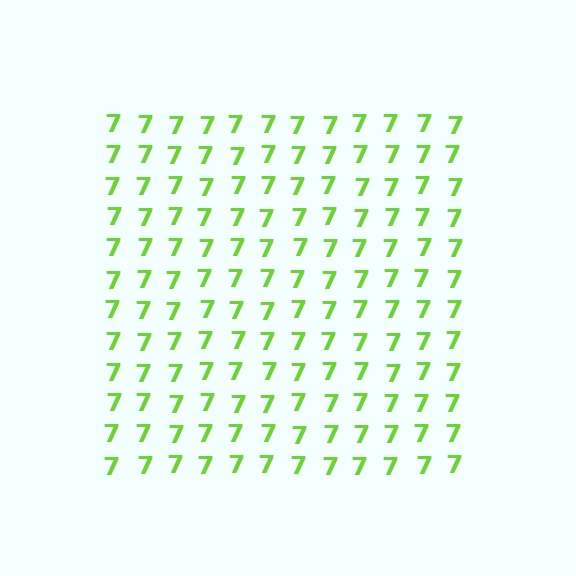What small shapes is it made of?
It is made of small digit 7's.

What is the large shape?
The large shape is a square.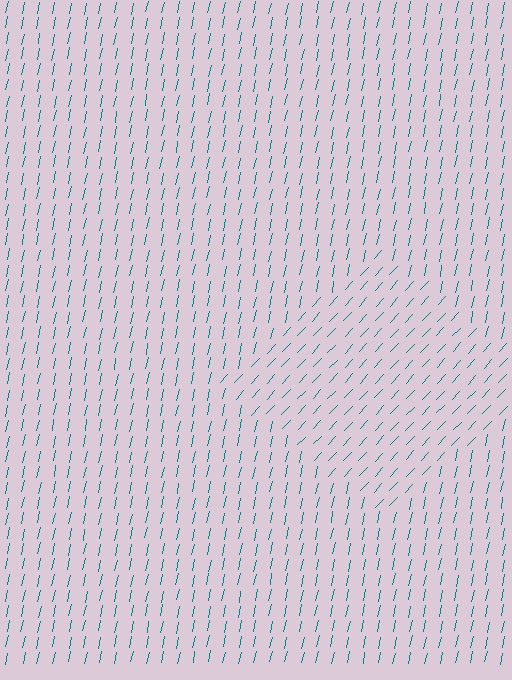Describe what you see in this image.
The image is filled with small teal line segments. A diamond region in the image has lines oriented differently from the surrounding lines, creating a visible texture boundary.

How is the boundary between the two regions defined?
The boundary is defined purely by a change in line orientation (approximately 30 degrees difference). All lines are the same color and thickness.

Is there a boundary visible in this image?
Yes, there is a texture boundary formed by a change in line orientation.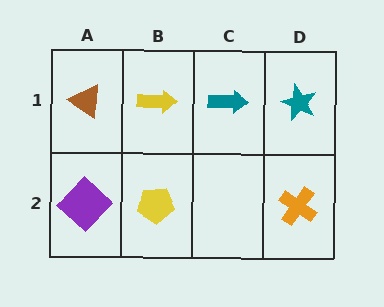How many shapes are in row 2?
3 shapes.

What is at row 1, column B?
A yellow arrow.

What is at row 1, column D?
A teal star.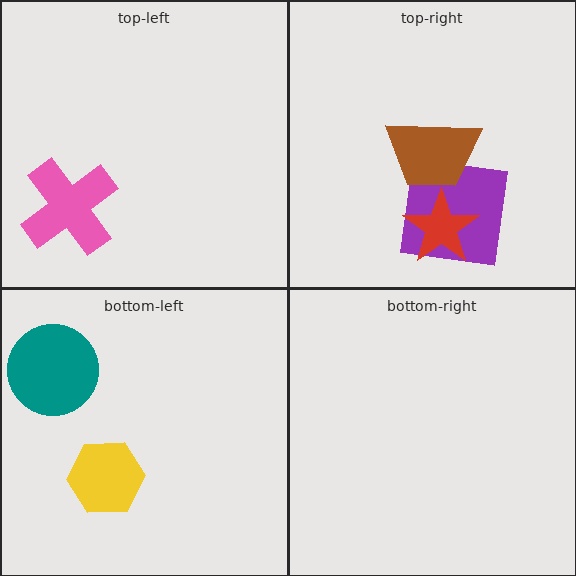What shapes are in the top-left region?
The pink cross.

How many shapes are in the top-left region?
1.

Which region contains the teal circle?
The bottom-left region.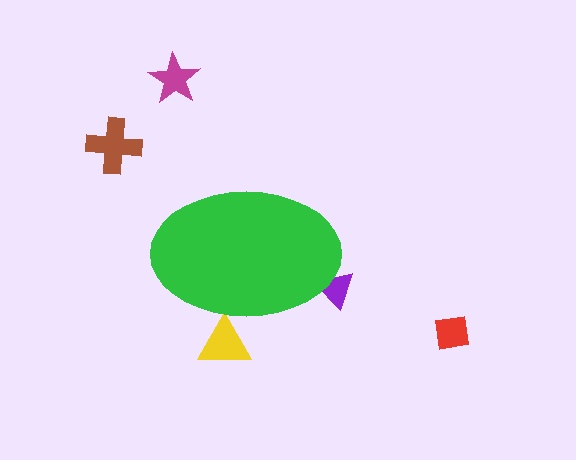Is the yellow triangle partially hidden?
Yes, the yellow triangle is partially hidden behind the green ellipse.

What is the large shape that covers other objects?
A green ellipse.